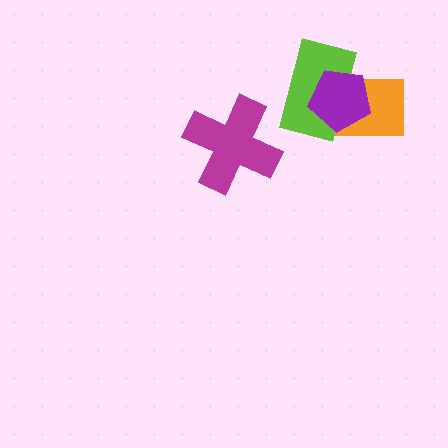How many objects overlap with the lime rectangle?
2 objects overlap with the lime rectangle.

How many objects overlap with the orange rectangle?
2 objects overlap with the orange rectangle.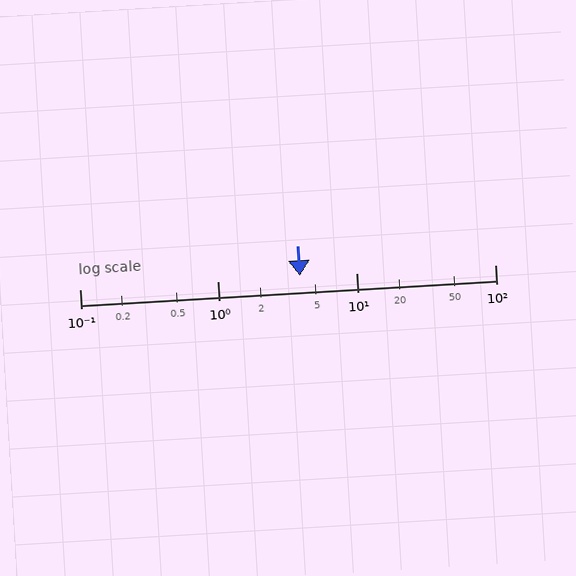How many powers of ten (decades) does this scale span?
The scale spans 3 decades, from 0.1 to 100.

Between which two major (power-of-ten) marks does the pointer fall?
The pointer is between 1 and 10.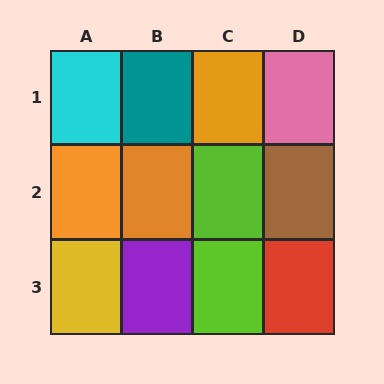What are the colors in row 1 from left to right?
Cyan, teal, orange, pink.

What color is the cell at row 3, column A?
Yellow.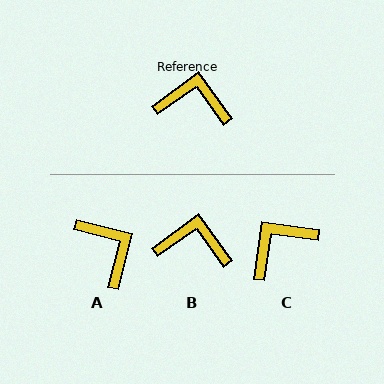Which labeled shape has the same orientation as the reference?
B.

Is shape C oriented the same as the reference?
No, it is off by about 46 degrees.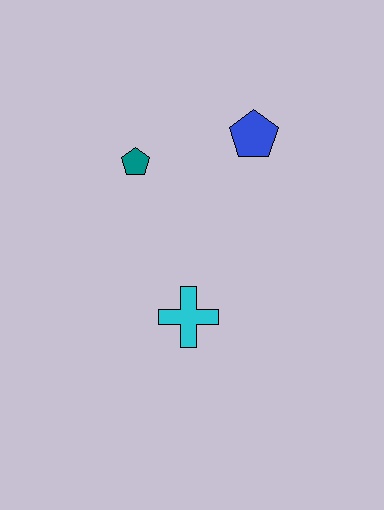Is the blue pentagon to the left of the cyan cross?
No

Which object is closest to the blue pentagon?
The teal pentagon is closest to the blue pentagon.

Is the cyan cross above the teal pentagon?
No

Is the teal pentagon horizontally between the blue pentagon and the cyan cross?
No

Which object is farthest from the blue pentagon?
The cyan cross is farthest from the blue pentagon.